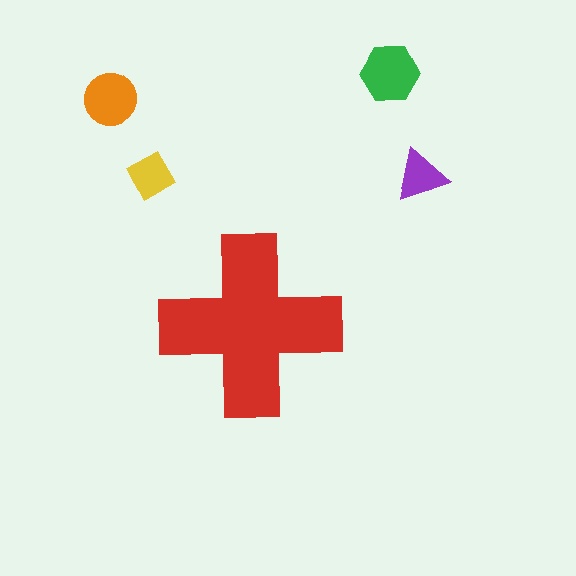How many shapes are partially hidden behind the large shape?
0 shapes are partially hidden.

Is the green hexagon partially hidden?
No, the green hexagon is fully visible.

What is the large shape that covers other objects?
A red cross.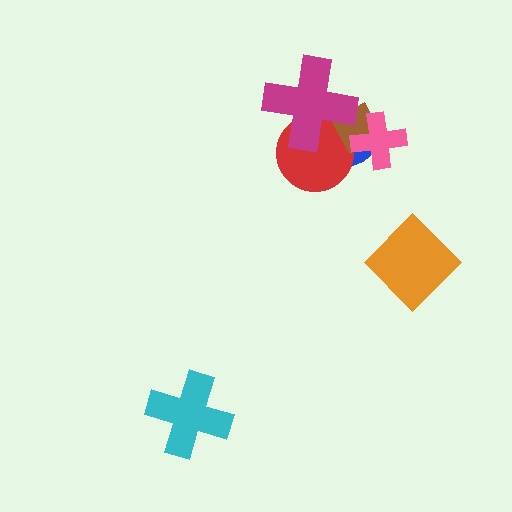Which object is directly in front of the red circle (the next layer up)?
The brown diamond is directly in front of the red circle.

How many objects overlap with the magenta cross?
3 objects overlap with the magenta cross.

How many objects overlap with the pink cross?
2 objects overlap with the pink cross.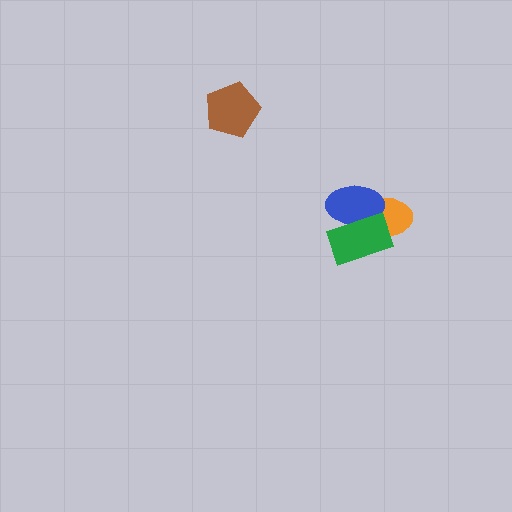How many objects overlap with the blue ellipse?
2 objects overlap with the blue ellipse.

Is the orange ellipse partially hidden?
Yes, it is partially covered by another shape.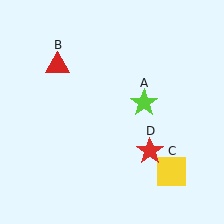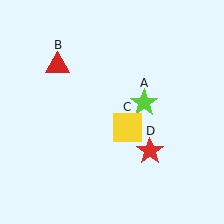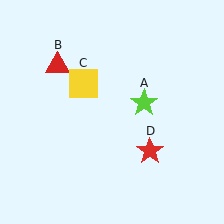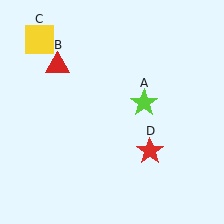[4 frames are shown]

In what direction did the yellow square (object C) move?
The yellow square (object C) moved up and to the left.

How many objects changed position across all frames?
1 object changed position: yellow square (object C).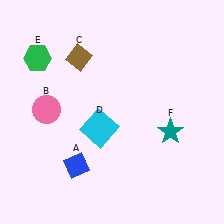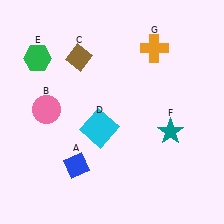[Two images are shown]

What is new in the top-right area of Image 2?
An orange cross (G) was added in the top-right area of Image 2.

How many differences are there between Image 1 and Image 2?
There is 1 difference between the two images.